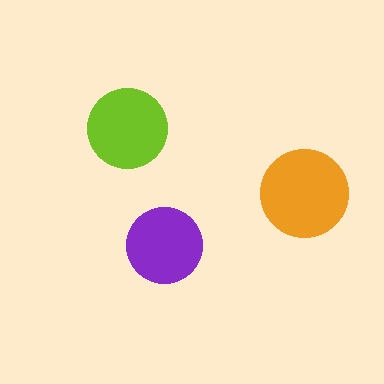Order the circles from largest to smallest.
the orange one, the lime one, the purple one.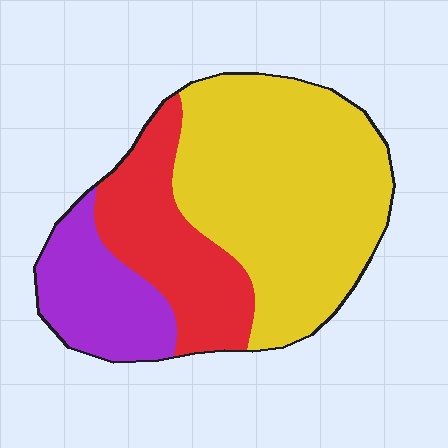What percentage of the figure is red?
Red takes up about one quarter (1/4) of the figure.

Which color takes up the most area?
Yellow, at roughly 55%.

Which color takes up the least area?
Purple, at roughly 20%.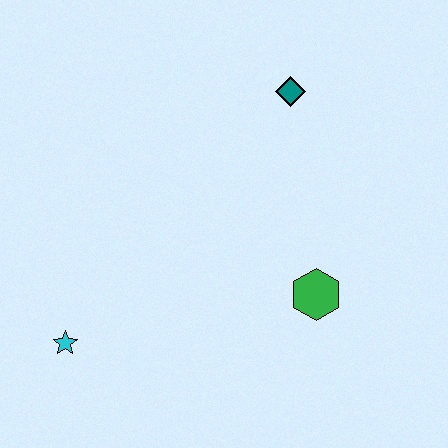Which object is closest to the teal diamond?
The green hexagon is closest to the teal diamond.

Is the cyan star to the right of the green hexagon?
No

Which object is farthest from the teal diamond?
The cyan star is farthest from the teal diamond.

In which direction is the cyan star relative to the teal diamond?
The cyan star is below the teal diamond.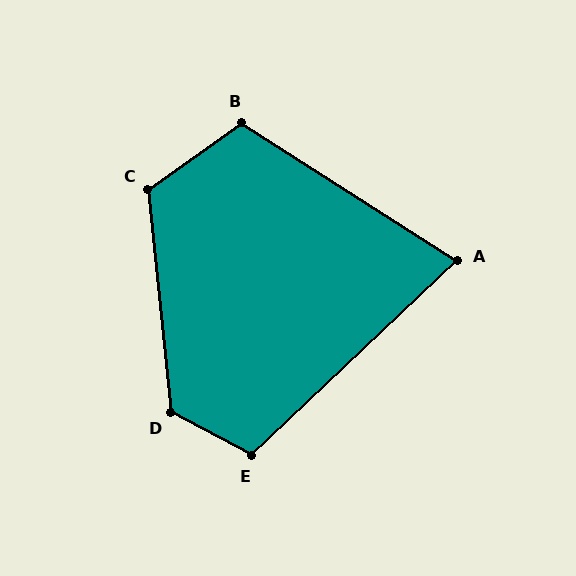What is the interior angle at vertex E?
Approximately 109 degrees (obtuse).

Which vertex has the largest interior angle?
D, at approximately 124 degrees.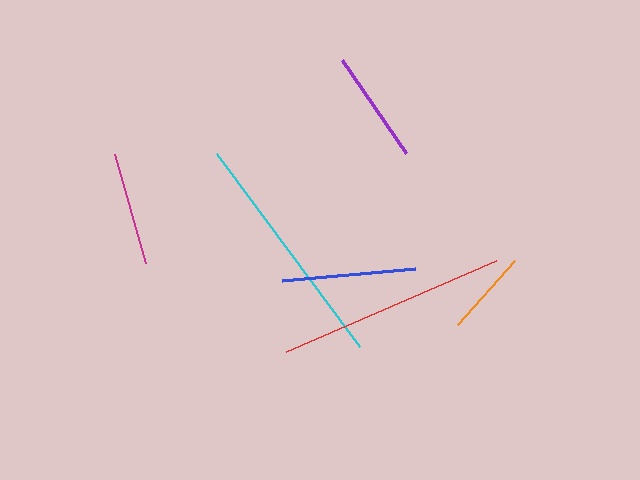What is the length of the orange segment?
The orange segment is approximately 86 pixels long.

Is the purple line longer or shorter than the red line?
The red line is longer than the purple line.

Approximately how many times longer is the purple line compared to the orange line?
The purple line is approximately 1.3 times the length of the orange line.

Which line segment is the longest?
The cyan line is the longest at approximately 240 pixels.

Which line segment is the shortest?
The orange line is the shortest at approximately 86 pixels.